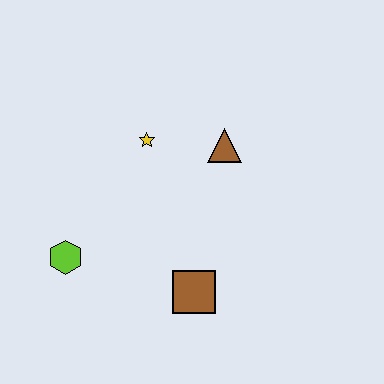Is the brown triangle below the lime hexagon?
No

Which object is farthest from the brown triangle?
The lime hexagon is farthest from the brown triangle.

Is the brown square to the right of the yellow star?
Yes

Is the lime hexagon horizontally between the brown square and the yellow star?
No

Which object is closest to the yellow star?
The brown triangle is closest to the yellow star.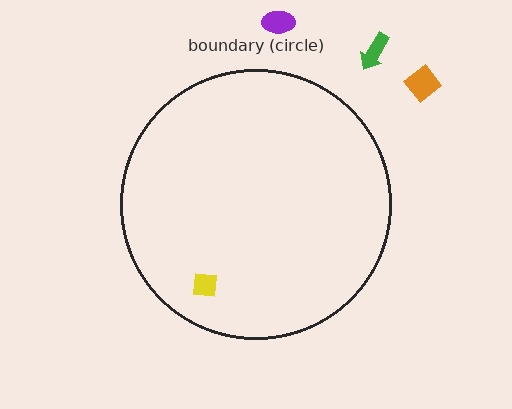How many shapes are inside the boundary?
1 inside, 3 outside.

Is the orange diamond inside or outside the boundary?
Outside.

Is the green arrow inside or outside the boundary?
Outside.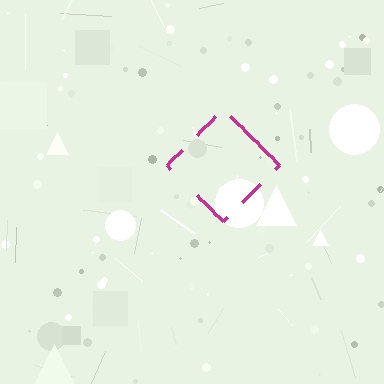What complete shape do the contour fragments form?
The contour fragments form a diamond.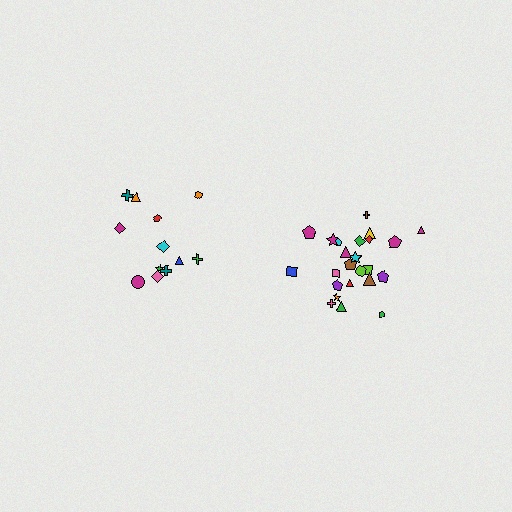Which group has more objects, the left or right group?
The right group.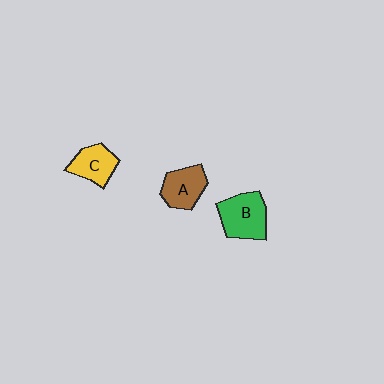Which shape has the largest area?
Shape B (green).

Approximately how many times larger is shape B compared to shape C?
Approximately 1.3 times.